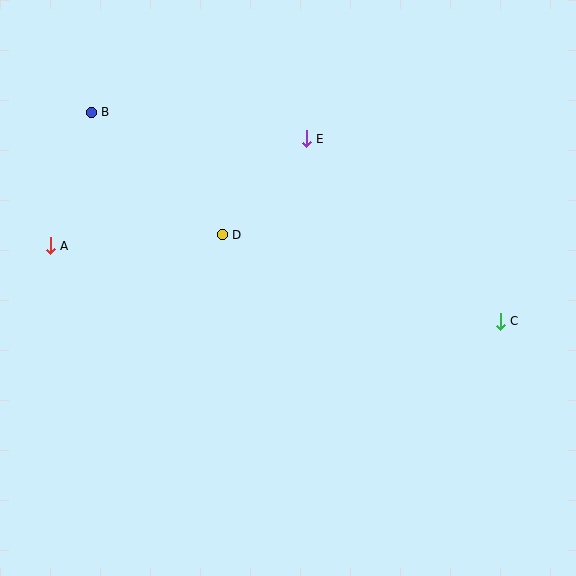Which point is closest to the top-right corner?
Point E is closest to the top-right corner.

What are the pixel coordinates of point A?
Point A is at (50, 246).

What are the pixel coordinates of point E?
Point E is at (306, 139).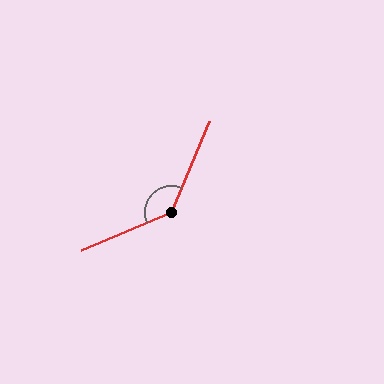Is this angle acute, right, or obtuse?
It is obtuse.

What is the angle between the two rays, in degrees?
Approximately 136 degrees.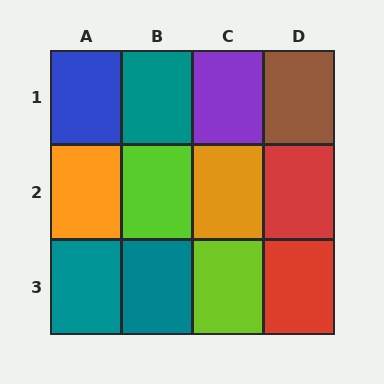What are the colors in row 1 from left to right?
Blue, teal, purple, brown.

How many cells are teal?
3 cells are teal.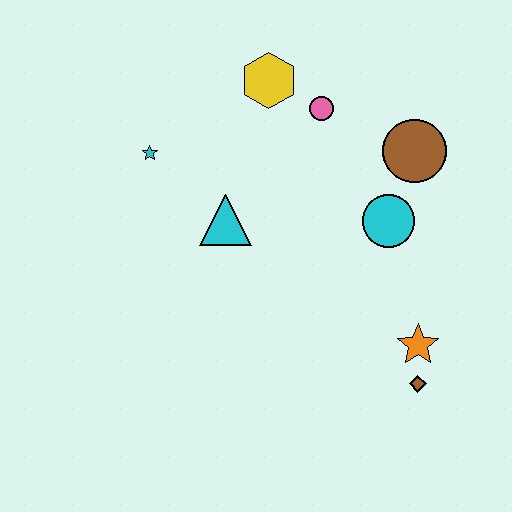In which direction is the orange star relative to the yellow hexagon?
The orange star is below the yellow hexagon.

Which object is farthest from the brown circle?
The cyan star is farthest from the brown circle.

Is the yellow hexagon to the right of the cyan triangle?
Yes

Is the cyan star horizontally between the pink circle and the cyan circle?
No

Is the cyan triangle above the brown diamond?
Yes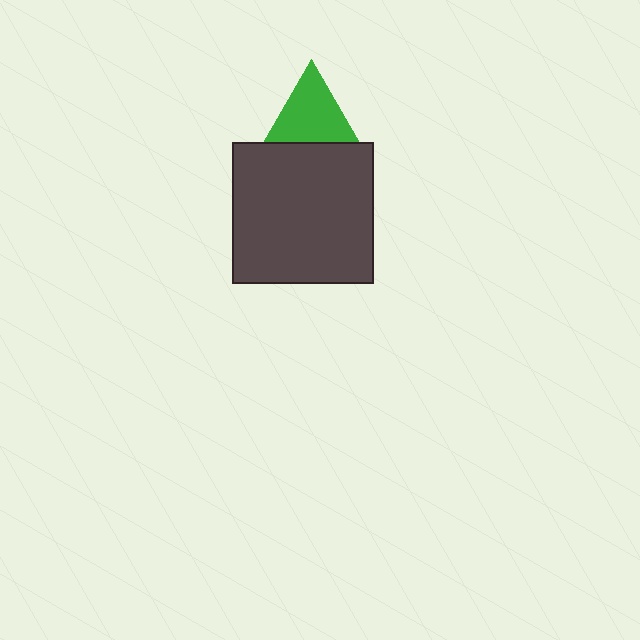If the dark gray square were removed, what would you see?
You would see the complete green triangle.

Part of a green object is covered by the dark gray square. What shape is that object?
It is a triangle.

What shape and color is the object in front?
The object in front is a dark gray square.